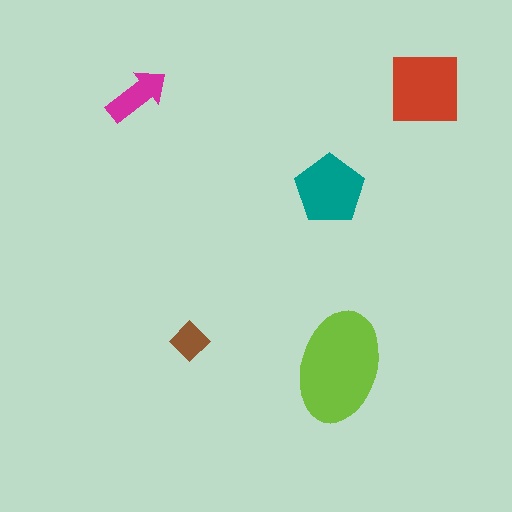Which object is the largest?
The lime ellipse.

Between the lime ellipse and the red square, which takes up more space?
The lime ellipse.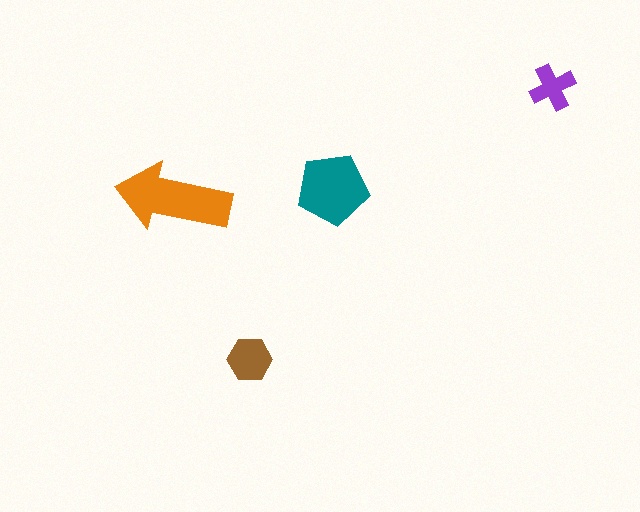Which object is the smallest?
The purple cross.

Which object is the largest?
The orange arrow.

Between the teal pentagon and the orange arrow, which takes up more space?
The orange arrow.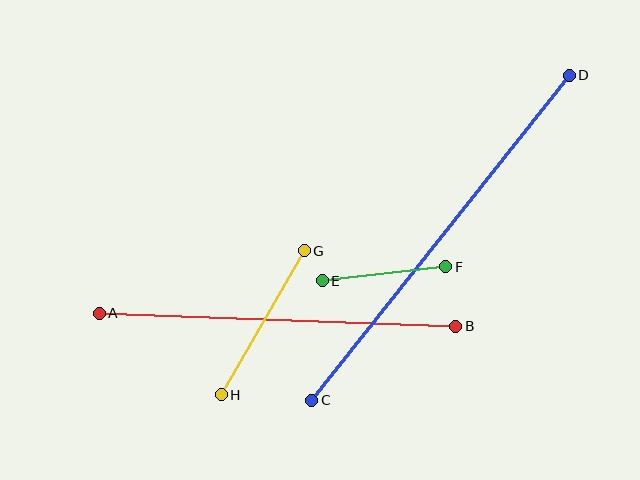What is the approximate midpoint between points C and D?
The midpoint is at approximately (440, 238) pixels.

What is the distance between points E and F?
The distance is approximately 125 pixels.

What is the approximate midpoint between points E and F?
The midpoint is at approximately (384, 274) pixels.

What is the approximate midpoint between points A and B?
The midpoint is at approximately (277, 320) pixels.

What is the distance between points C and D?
The distance is approximately 414 pixels.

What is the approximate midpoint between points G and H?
The midpoint is at approximately (263, 323) pixels.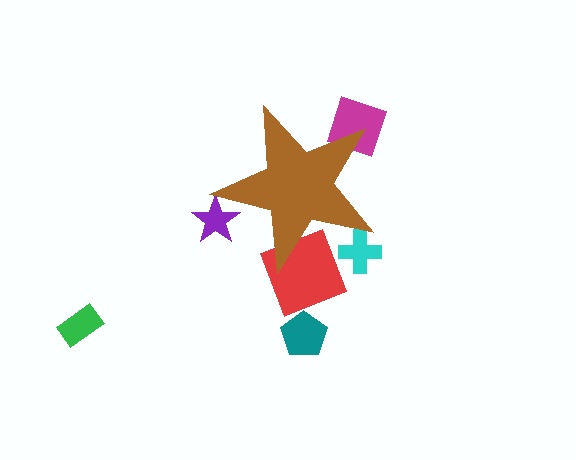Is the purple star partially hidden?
Yes, the purple star is partially hidden behind the brown star.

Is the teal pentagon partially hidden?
No, the teal pentagon is fully visible.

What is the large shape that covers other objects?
A brown star.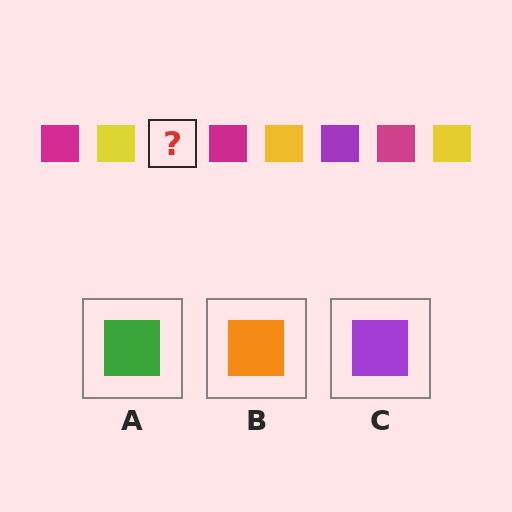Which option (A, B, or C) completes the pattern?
C.